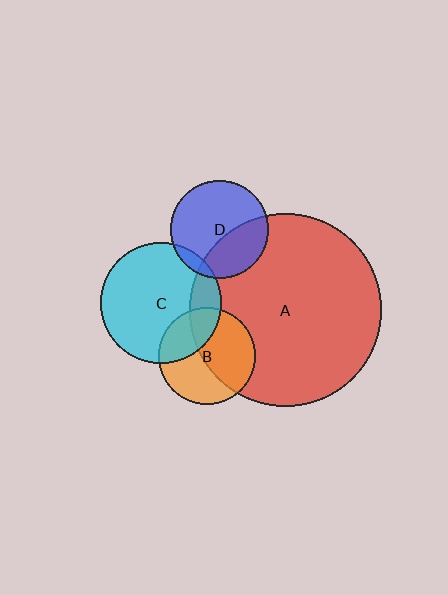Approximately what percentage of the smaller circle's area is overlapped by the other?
Approximately 10%.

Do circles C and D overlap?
Yes.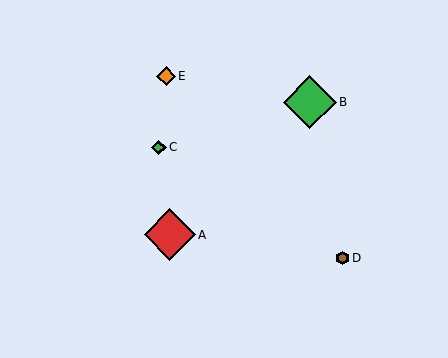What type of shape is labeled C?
Shape C is a green diamond.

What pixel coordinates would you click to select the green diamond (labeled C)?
Click at (159, 147) to select the green diamond C.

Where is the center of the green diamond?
The center of the green diamond is at (159, 147).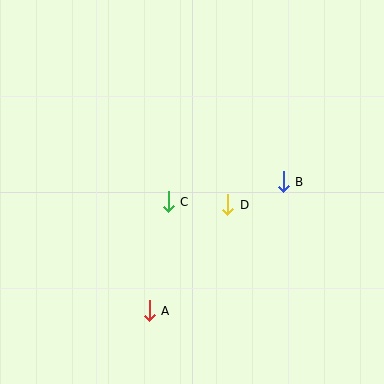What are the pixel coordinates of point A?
Point A is at (149, 311).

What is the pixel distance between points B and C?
The distance between B and C is 117 pixels.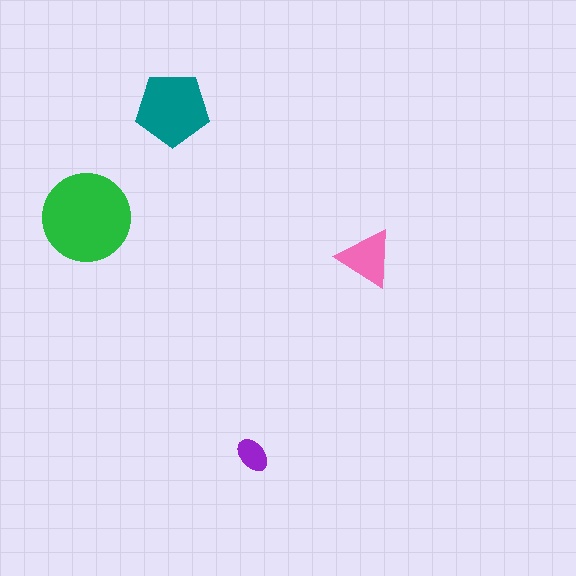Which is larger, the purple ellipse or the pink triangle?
The pink triangle.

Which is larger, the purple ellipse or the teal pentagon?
The teal pentagon.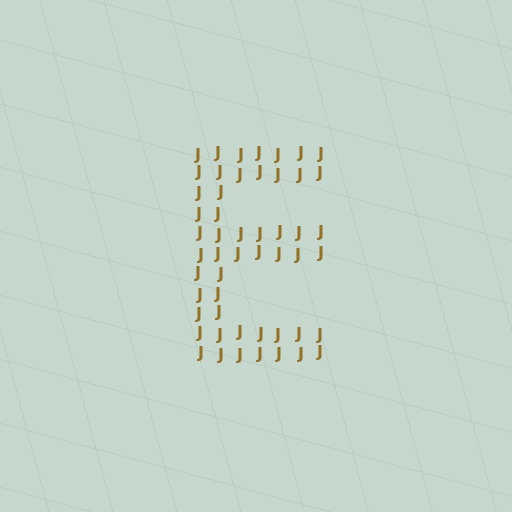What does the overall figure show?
The overall figure shows the letter E.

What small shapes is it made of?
It is made of small letter J's.